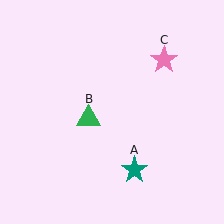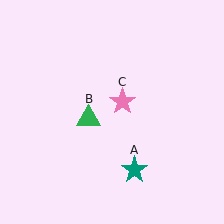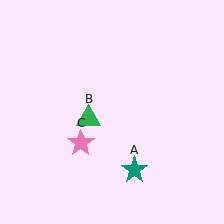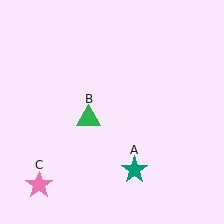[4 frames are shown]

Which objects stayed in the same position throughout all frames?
Teal star (object A) and green triangle (object B) remained stationary.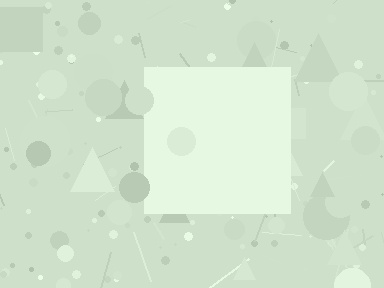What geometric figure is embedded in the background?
A square is embedded in the background.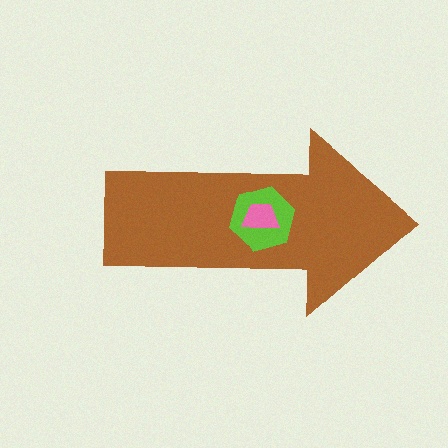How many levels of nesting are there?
3.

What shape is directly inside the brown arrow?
The lime hexagon.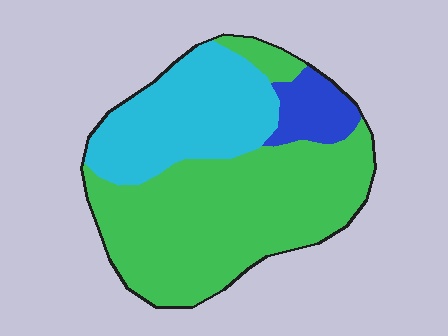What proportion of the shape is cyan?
Cyan covers roughly 30% of the shape.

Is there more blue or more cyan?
Cyan.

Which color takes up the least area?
Blue, at roughly 10%.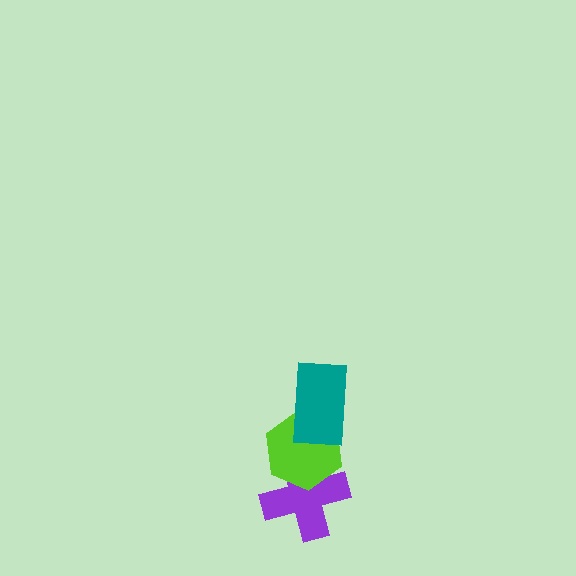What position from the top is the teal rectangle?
The teal rectangle is 1st from the top.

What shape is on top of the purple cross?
The lime hexagon is on top of the purple cross.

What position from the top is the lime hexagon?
The lime hexagon is 2nd from the top.